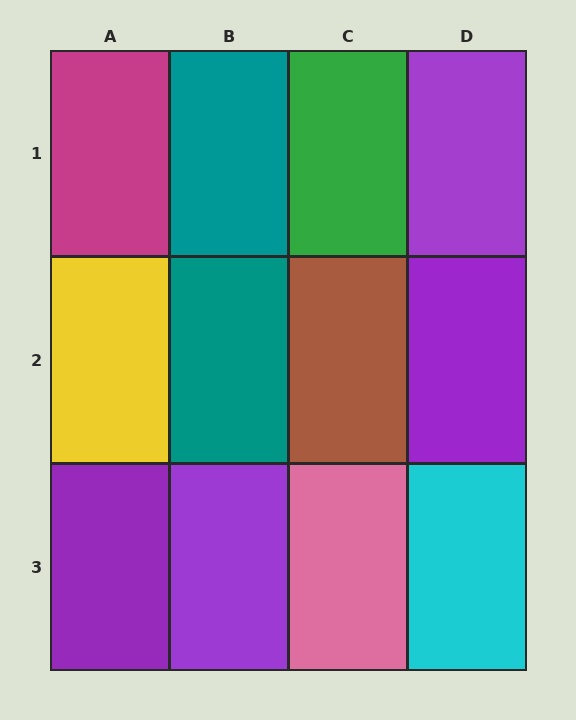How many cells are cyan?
1 cell is cyan.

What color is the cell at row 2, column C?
Brown.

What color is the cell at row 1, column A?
Magenta.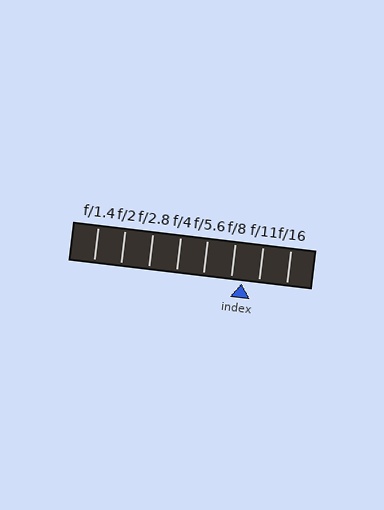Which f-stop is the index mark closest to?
The index mark is closest to f/8.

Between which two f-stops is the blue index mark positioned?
The index mark is between f/8 and f/11.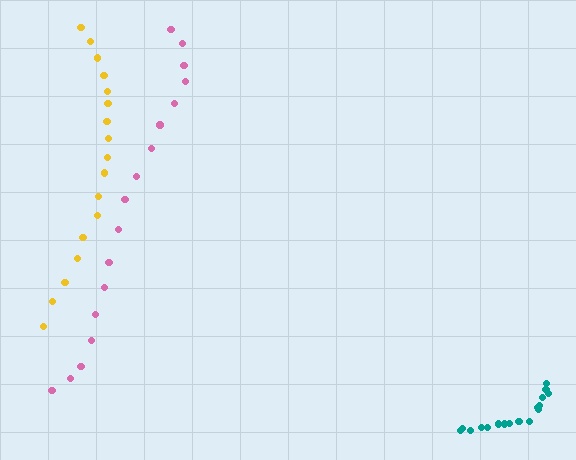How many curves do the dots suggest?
There are 3 distinct paths.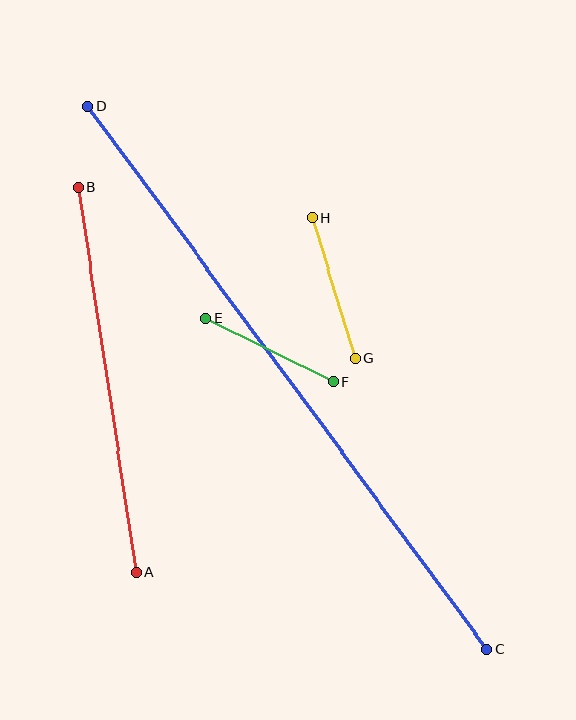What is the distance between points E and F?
The distance is approximately 143 pixels.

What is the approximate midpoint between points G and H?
The midpoint is at approximately (334, 288) pixels.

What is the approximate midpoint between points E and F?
The midpoint is at approximately (270, 350) pixels.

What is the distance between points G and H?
The distance is approximately 147 pixels.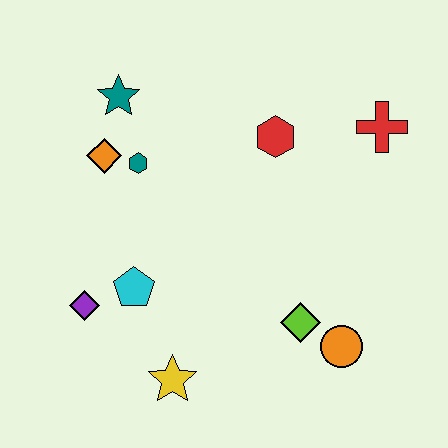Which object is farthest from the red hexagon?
The yellow star is farthest from the red hexagon.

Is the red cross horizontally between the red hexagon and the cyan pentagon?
No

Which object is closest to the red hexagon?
The red cross is closest to the red hexagon.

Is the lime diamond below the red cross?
Yes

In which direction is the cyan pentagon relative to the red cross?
The cyan pentagon is to the left of the red cross.